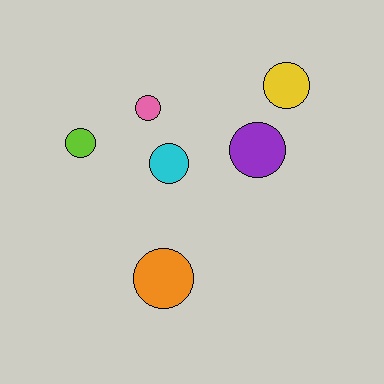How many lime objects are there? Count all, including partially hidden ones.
There is 1 lime object.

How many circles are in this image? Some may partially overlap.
There are 6 circles.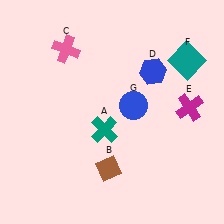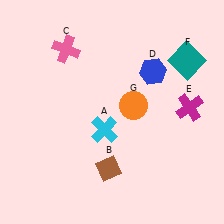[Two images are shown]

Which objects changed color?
A changed from teal to cyan. G changed from blue to orange.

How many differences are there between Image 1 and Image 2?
There are 2 differences between the two images.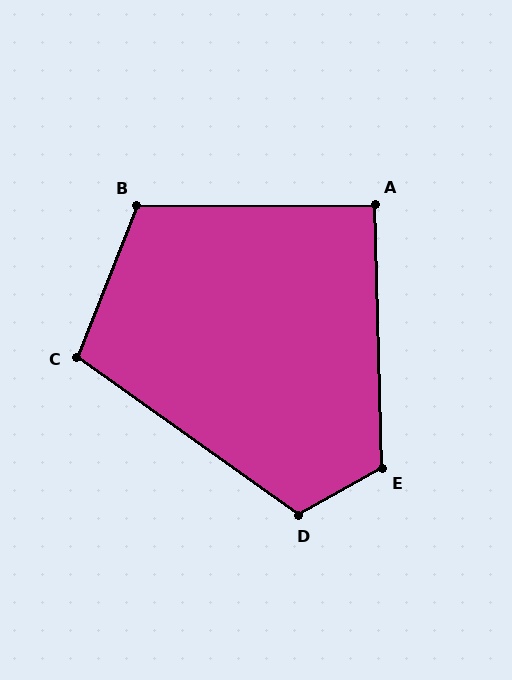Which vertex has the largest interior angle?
E, at approximately 117 degrees.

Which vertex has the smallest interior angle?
A, at approximately 92 degrees.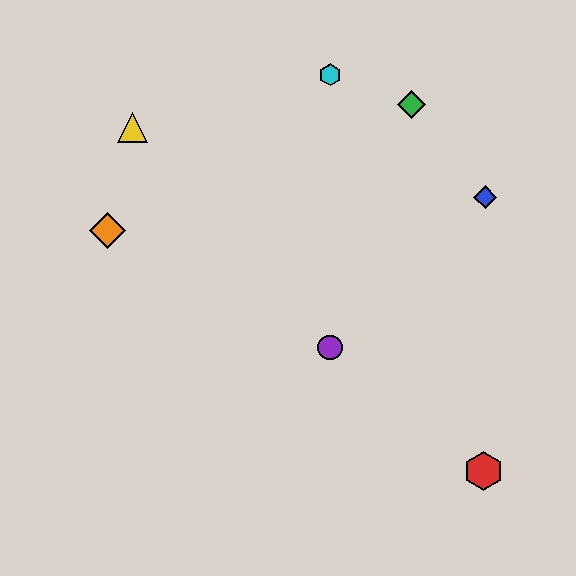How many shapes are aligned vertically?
2 shapes (the purple circle, the cyan hexagon) are aligned vertically.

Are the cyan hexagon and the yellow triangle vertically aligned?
No, the cyan hexagon is at x≈330 and the yellow triangle is at x≈133.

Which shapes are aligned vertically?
The purple circle, the cyan hexagon are aligned vertically.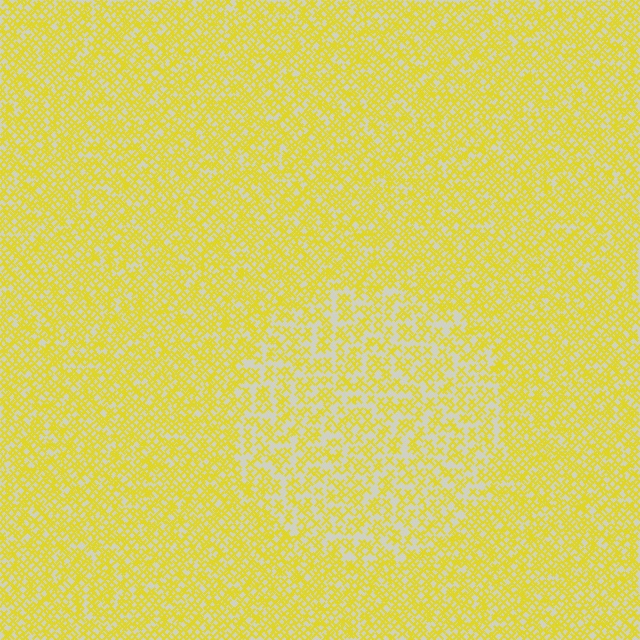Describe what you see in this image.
The image contains small yellow elements arranged at two different densities. A circle-shaped region is visible where the elements are less densely packed than the surrounding area.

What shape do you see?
I see a circle.